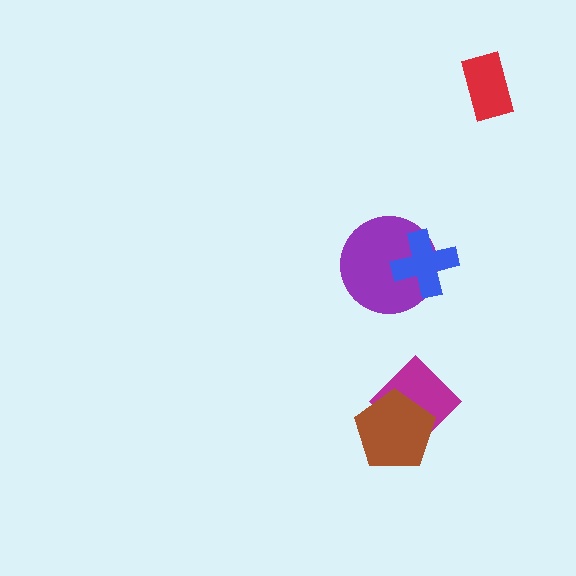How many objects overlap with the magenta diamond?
1 object overlaps with the magenta diamond.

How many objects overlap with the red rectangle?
0 objects overlap with the red rectangle.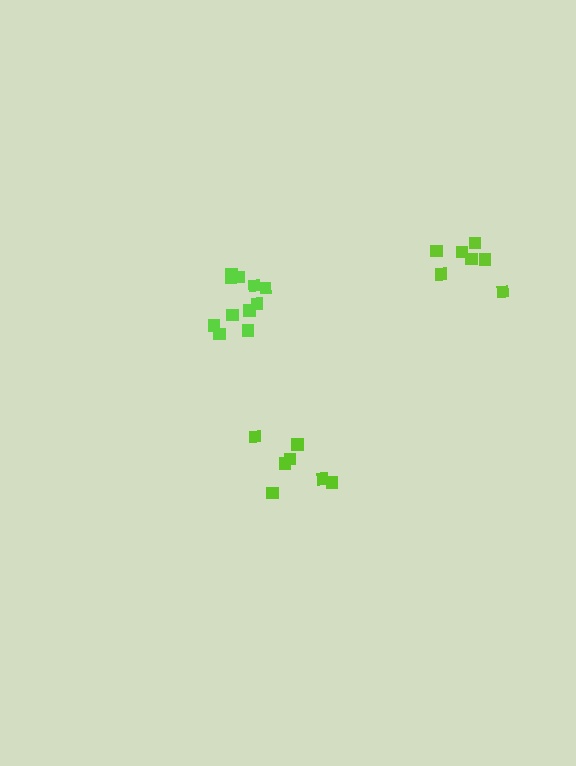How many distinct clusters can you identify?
There are 3 distinct clusters.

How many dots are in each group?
Group 1: 11 dots, Group 2: 7 dots, Group 3: 7 dots (25 total).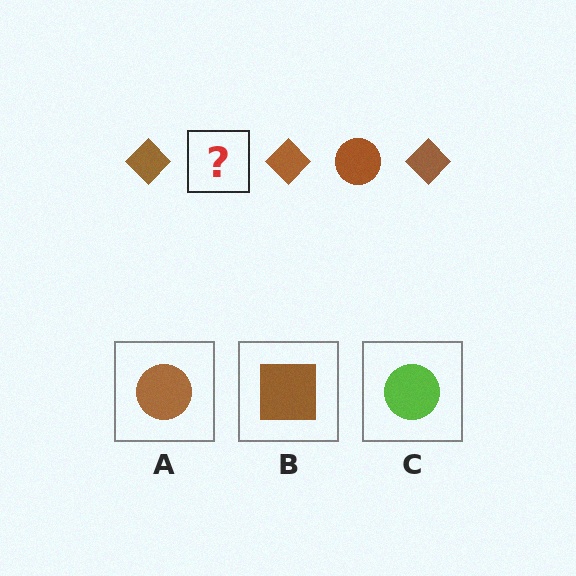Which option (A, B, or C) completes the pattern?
A.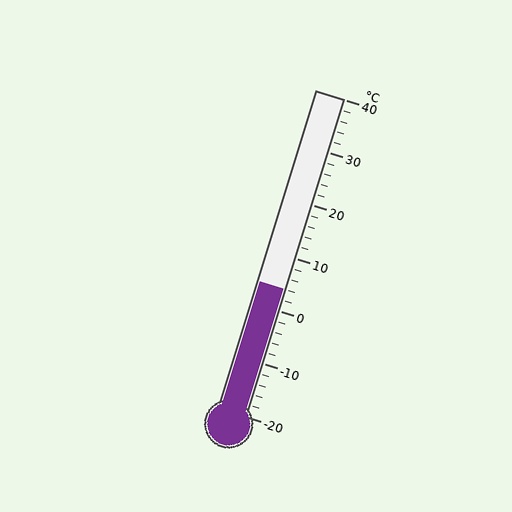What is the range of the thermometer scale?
The thermometer scale ranges from -20°C to 40°C.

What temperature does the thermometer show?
The thermometer shows approximately 4°C.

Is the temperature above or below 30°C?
The temperature is below 30°C.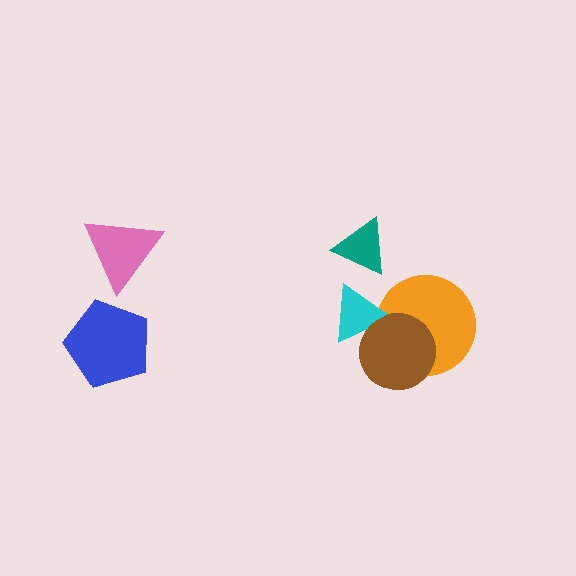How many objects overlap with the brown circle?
2 objects overlap with the brown circle.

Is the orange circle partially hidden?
Yes, it is partially covered by another shape.